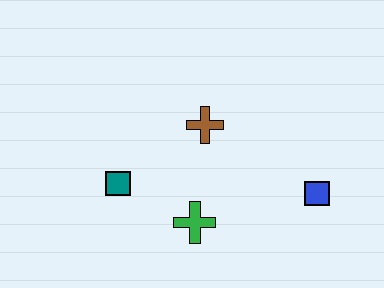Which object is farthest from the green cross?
The blue square is farthest from the green cross.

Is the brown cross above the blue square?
Yes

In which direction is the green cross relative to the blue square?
The green cross is to the left of the blue square.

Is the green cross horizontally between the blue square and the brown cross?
No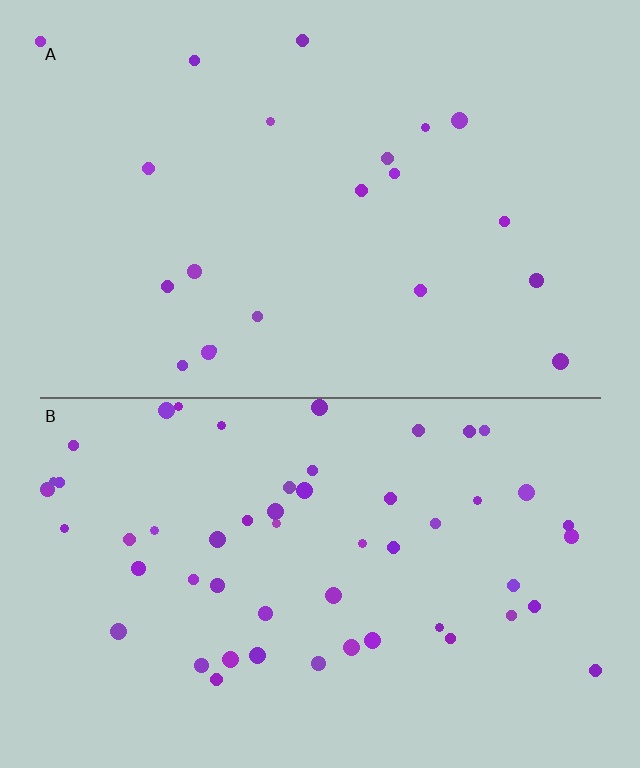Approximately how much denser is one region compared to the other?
Approximately 2.6× — region B over region A.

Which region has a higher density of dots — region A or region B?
B (the bottom).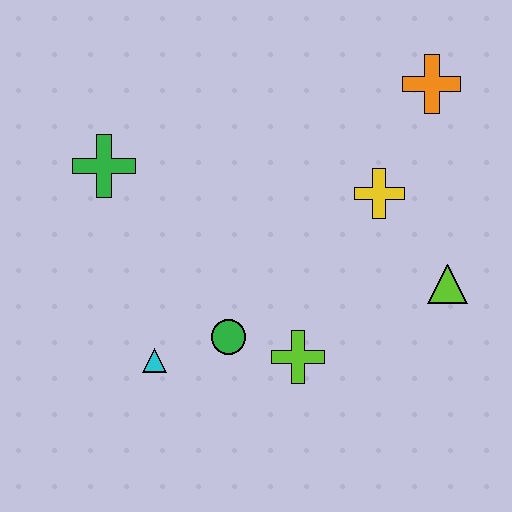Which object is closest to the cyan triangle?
The green circle is closest to the cyan triangle.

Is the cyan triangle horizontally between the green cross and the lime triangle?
Yes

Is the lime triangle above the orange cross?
No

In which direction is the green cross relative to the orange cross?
The green cross is to the left of the orange cross.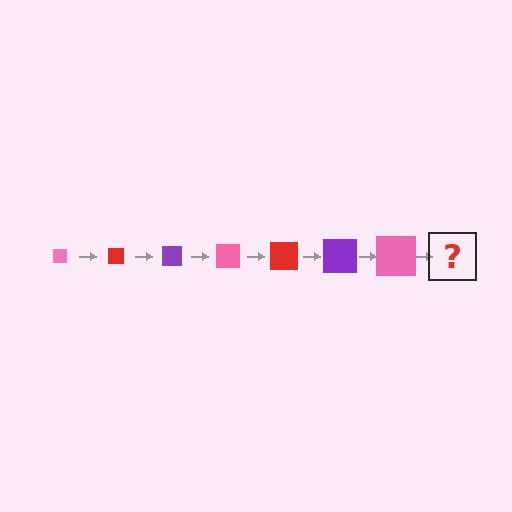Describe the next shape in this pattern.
It should be a red square, larger than the previous one.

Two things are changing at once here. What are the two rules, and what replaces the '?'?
The two rules are that the square grows larger each step and the color cycles through pink, red, and purple. The '?' should be a red square, larger than the previous one.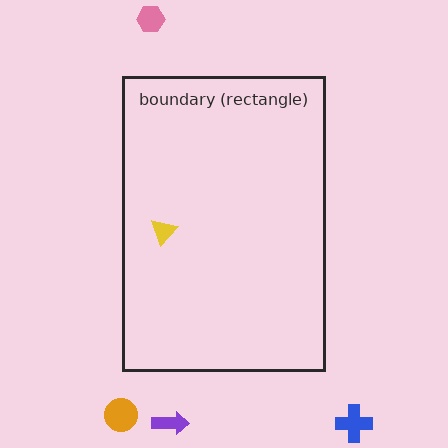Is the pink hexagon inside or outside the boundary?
Outside.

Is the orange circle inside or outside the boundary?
Outside.